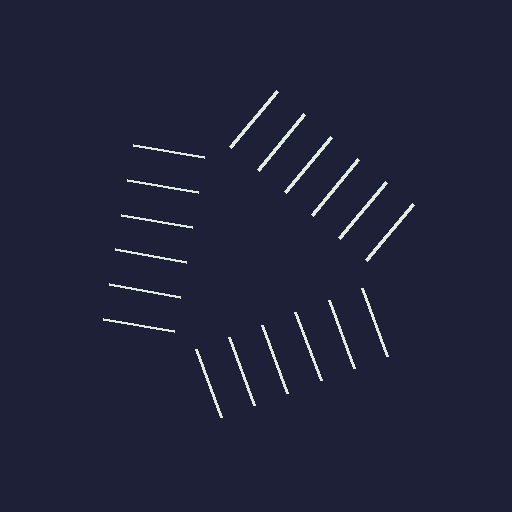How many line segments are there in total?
18 — 6 along each of the 3 edges.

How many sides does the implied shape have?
3 sides — the line-ends trace a triangle.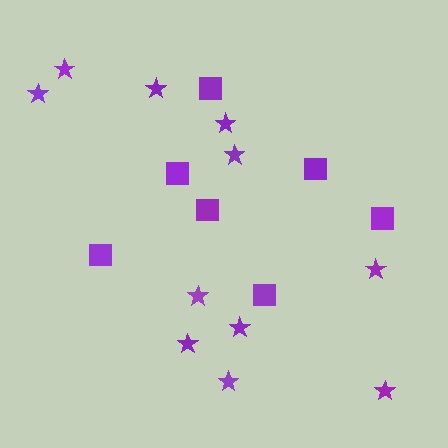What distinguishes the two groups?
There are 2 groups: one group of squares (7) and one group of stars (11).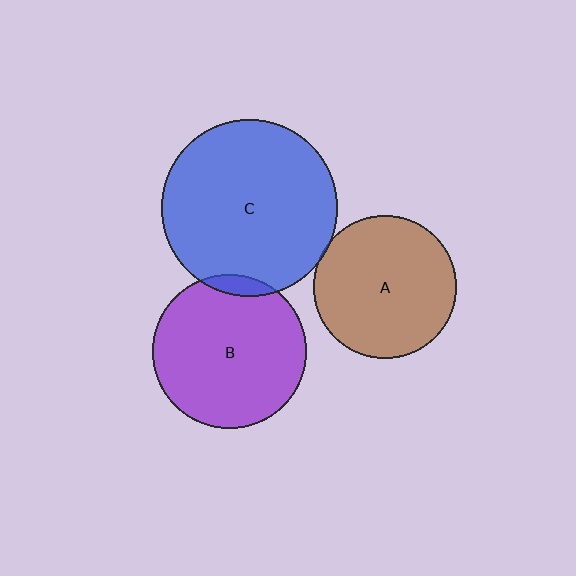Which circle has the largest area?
Circle C (blue).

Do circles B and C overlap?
Yes.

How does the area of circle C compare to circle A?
Approximately 1.5 times.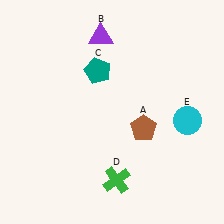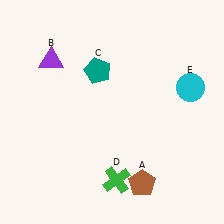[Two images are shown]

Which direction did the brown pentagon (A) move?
The brown pentagon (A) moved down.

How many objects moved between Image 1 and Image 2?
3 objects moved between the two images.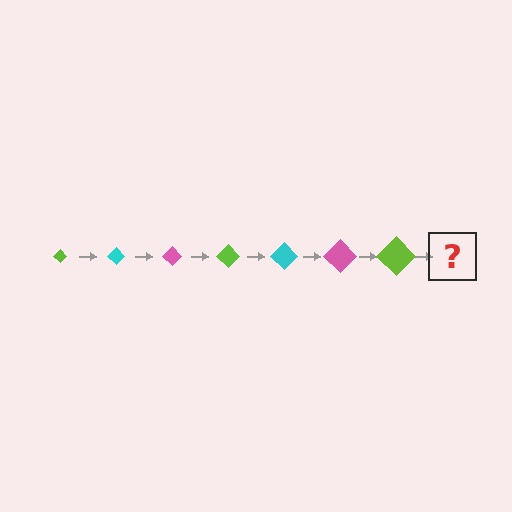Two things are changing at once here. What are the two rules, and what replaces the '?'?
The two rules are that the diamond grows larger each step and the color cycles through lime, cyan, and pink. The '?' should be a cyan diamond, larger than the previous one.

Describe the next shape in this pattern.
It should be a cyan diamond, larger than the previous one.